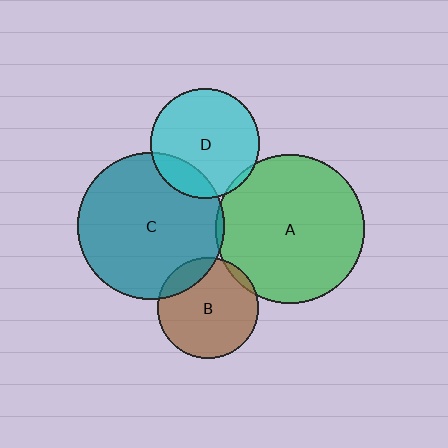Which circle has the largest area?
Circle A (green).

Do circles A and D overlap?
Yes.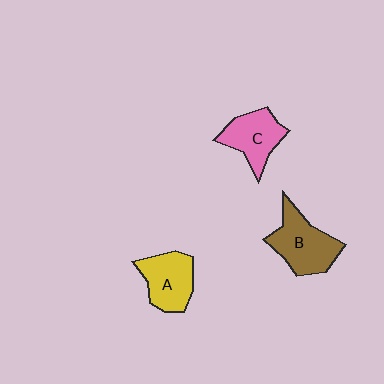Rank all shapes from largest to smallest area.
From largest to smallest: B (brown), A (yellow), C (pink).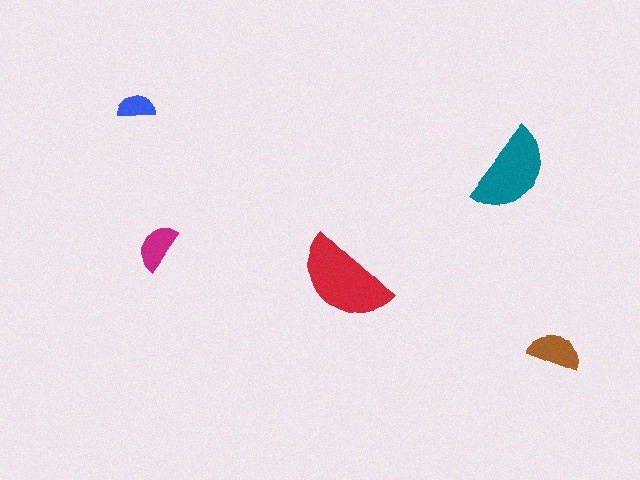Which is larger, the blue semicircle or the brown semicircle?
The brown one.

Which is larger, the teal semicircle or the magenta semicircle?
The teal one.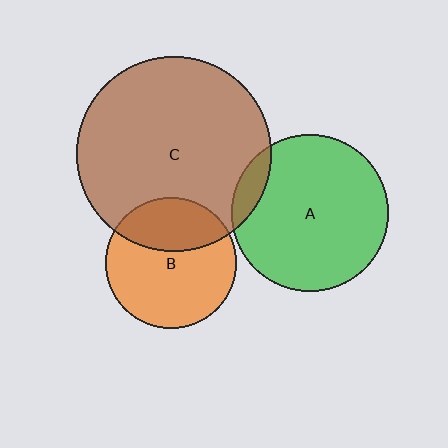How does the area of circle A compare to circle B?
Approximately 1.4 times.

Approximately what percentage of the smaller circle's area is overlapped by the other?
Approximately 30%.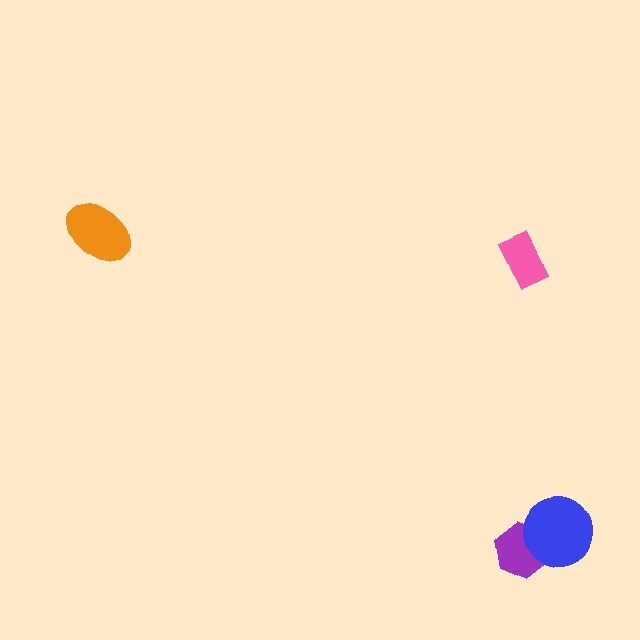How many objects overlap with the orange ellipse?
0 objects overlap with the orange ellipse.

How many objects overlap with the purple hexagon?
1 object overlaps with the purple hexagon.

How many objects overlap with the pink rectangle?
0 objects overlap with the pink rectangle.